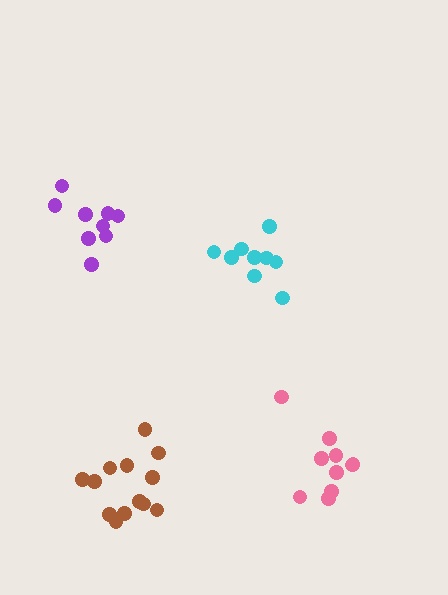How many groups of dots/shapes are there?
There are 4 groups.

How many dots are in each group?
Group 1: 9 dots, Group 2: 10 dots, Group 3: 9 dots, Group 4: 13 dots (41 total).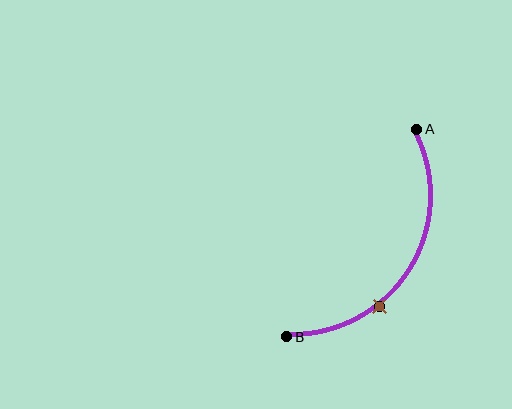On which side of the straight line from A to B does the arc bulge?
The arc bulges to the right of the straight line connecting A and B.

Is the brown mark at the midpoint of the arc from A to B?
No. The brown mark lies on the arc but is closer to endpoint B. The arc midpoint would be at the point on the curve equidistant along the arc from both A and B.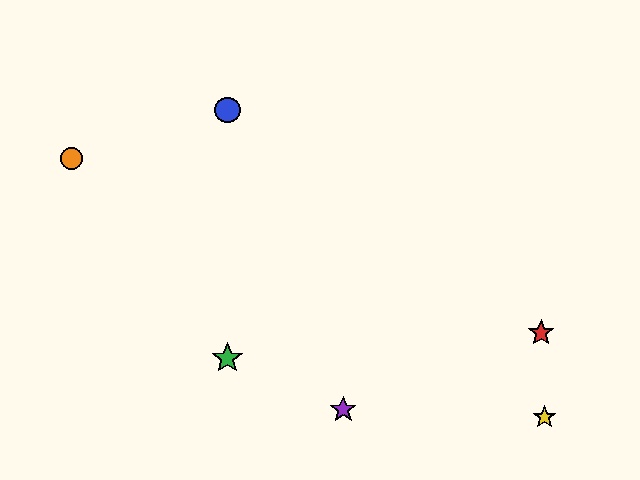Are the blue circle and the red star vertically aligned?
No, the blue circle is at x≈227 and the red star is at x≈541.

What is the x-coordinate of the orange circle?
The orange circle is at x≈71.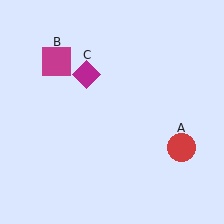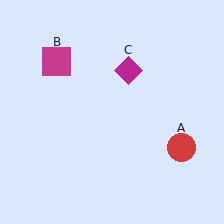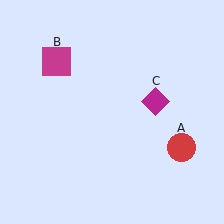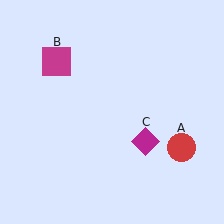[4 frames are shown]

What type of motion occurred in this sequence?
The magenta diamond (object C) rotated clockwise around the center of the scene.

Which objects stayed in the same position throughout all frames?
Red circle (object A) and magenta square (object B) remained stationary.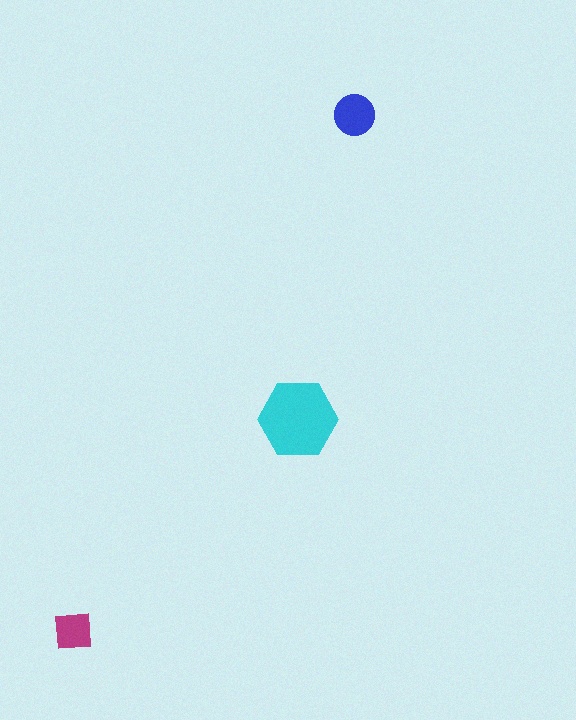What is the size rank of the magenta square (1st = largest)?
3rd.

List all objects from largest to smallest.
The cyan hexagon, the blue circle, the magenta square.